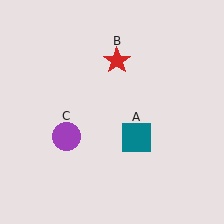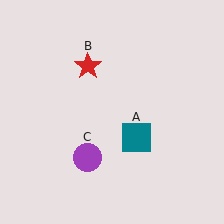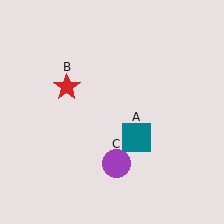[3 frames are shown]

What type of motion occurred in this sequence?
The red star (object B), purple circle (object C) rotated counterclockwise around the center of the scene.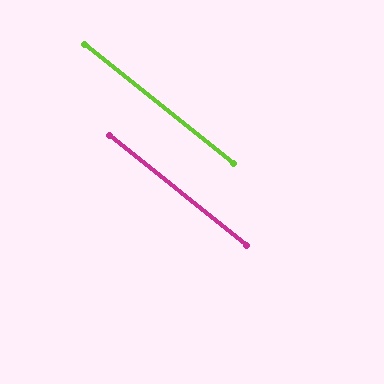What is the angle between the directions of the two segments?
Approximately 0 degrees.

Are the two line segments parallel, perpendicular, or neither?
Parallel — their directions differ by only 0.2°.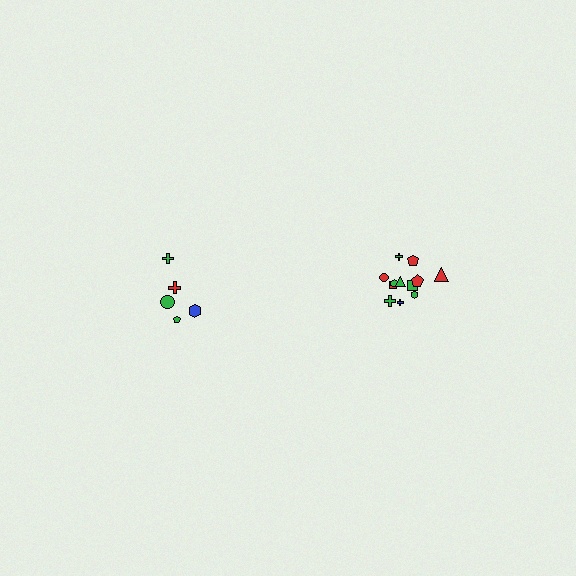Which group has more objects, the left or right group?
The right group.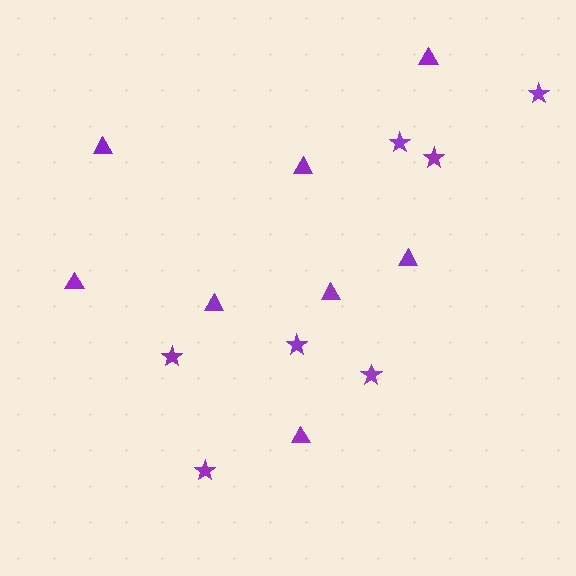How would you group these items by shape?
There are 2 groups: one group of triangles (8) and one group of stars (7).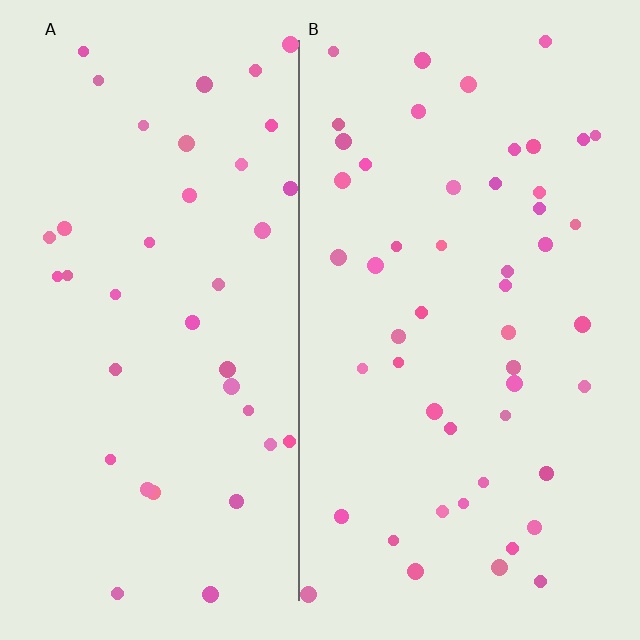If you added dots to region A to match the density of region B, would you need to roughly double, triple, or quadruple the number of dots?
Approximately double.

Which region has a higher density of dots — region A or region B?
B (the right).